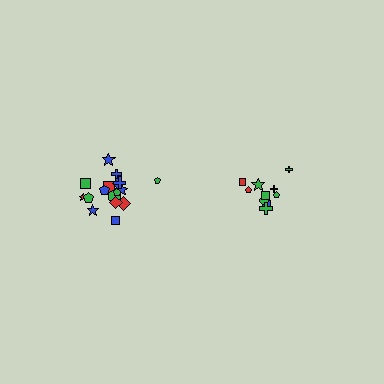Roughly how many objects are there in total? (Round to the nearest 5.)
Roughly 30 objects in total.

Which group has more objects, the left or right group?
The left group.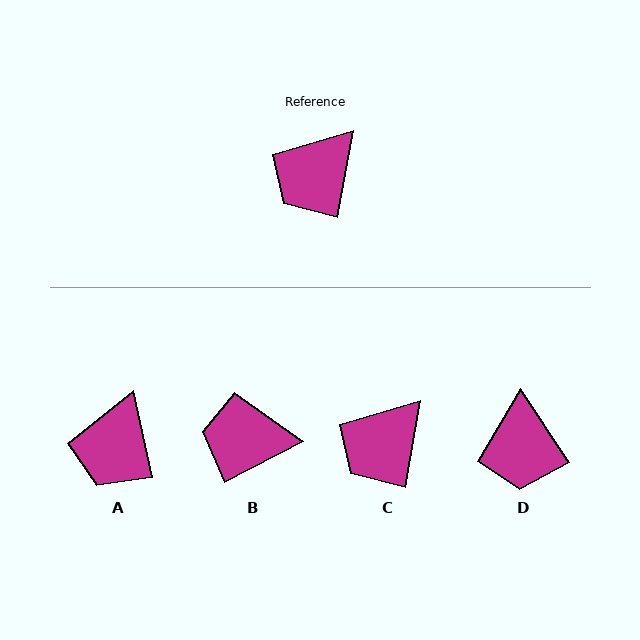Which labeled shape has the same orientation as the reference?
C.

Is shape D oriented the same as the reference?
No, it is off by about 43 degrees.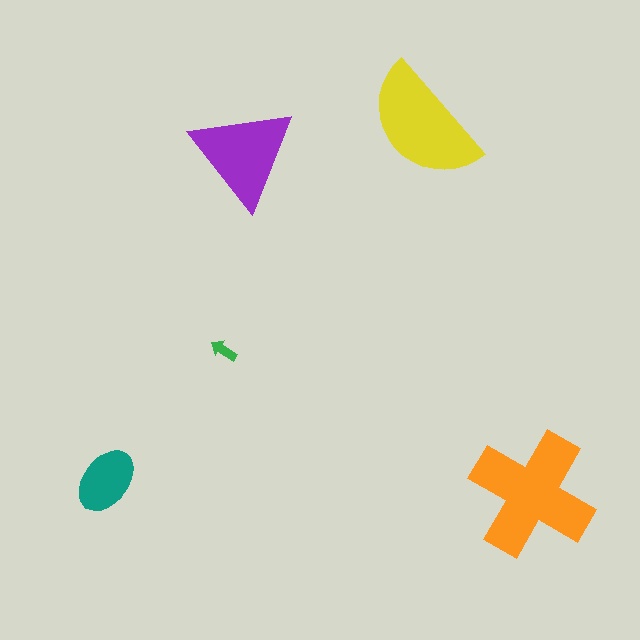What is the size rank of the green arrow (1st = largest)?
5th.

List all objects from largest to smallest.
The orange cross, the yellow semicircle, the purple triangle, the teal ellipse, the green arrow.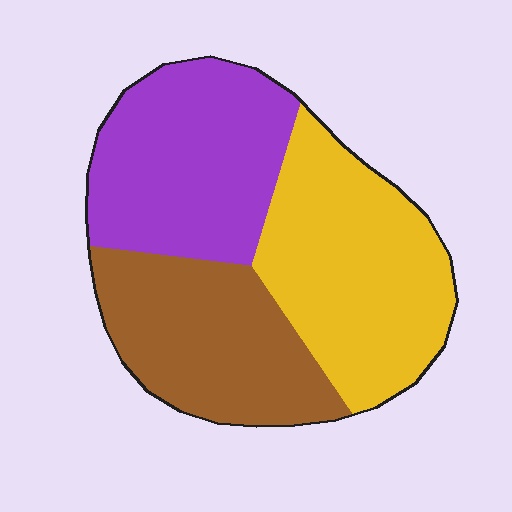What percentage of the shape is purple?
Purple covers around 35% of the shape.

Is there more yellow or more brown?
Yellow.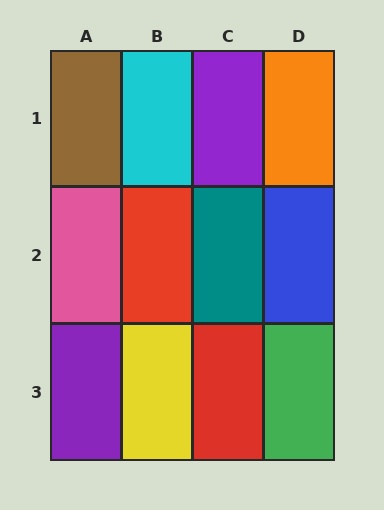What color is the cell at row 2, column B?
Red.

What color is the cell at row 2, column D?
Blue.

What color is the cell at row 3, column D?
Green.